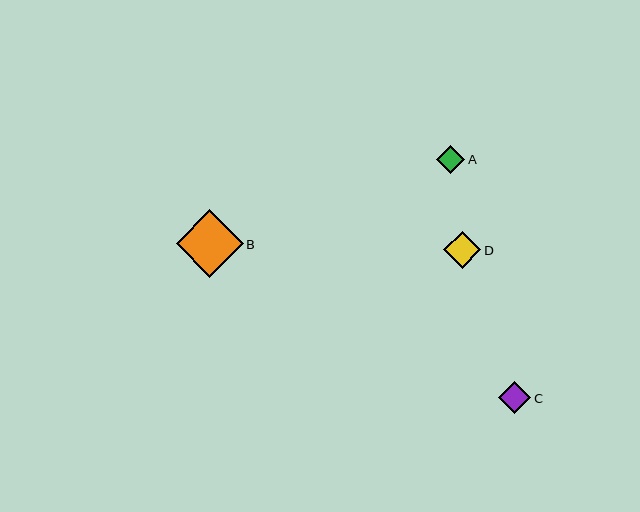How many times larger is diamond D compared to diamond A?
Diamond D is approximately 1.3 times the size of diamond A.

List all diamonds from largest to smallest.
From largest to smallest: B, D, C, A.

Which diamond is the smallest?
Diamond A is the smallest with a size of approximately 28 pixels.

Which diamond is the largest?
Diamond B is the largest with a size of approximately 67 pixels.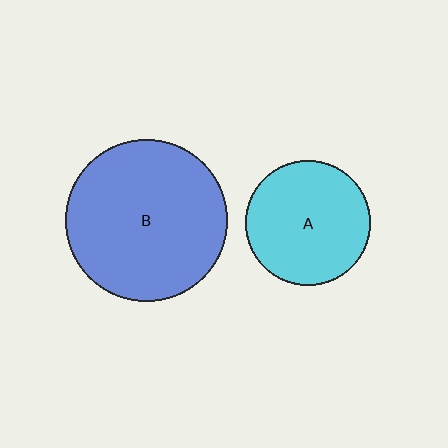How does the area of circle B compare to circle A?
Approximately 1.7 times.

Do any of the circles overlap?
No, none of the circles overlap.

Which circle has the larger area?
Circle B (blue).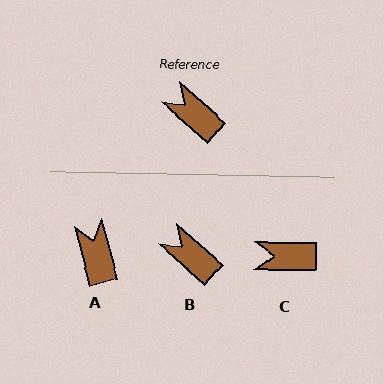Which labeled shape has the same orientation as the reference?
B.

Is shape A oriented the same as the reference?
No, it is off by about 34 degrees.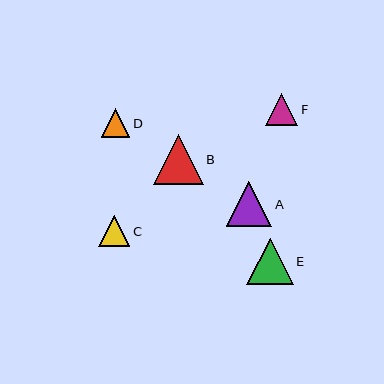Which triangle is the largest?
Triangle B is the largest with a size of approximately 50 pixels.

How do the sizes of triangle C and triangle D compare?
Triangle C and triangle D are approximately the same size.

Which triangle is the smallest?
Triangle D is the smallest with a size of approximately 28 pixels.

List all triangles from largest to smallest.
From largest to smallest: B, E, A, F, C, D.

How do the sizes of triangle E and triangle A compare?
Triangle E and triangle A are approximately the same size.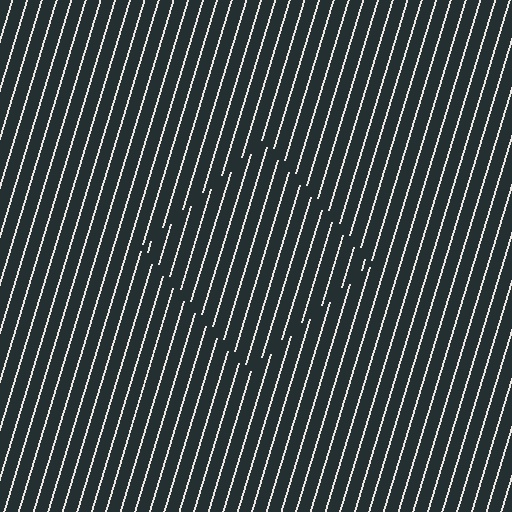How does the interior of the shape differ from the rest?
The interior of the shape contains the same grating, shifted by half a period — the contour is defined by the phase discontinuity where line-ends from the inner and outer gratings abut.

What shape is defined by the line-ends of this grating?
An illusory square. The interior of the shape contains the same grating, shifted by half a period — the contour is defined by the phase discontinuity where line-ends from the inner and outer gratings abut.